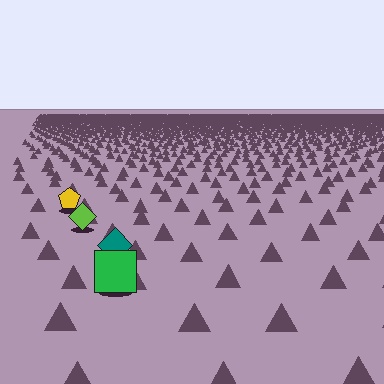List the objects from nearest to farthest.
From nearest to farthest: the green square, the teal diamond, the lime diamond, the yellow pentagon.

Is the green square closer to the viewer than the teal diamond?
Yes. The green square is closer — you can tell from the texture gradient: the ground texture is coarser near it.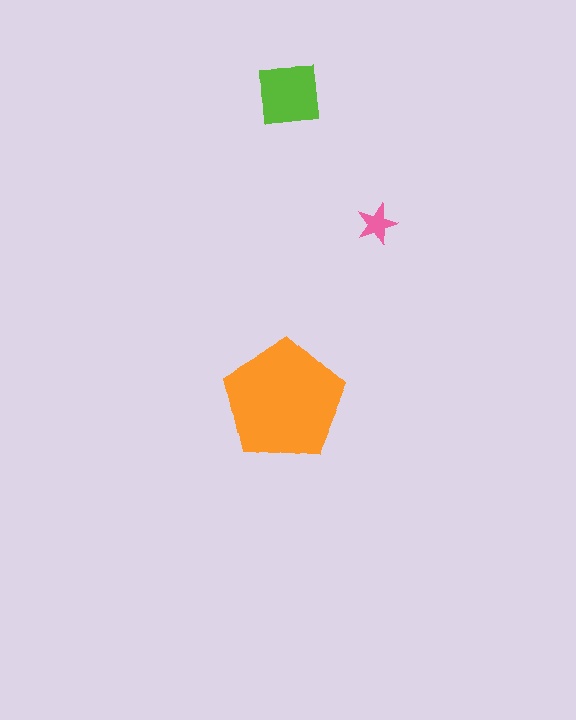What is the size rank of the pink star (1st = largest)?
3rd.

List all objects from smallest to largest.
The pink star, the lime square, the orange pentagon.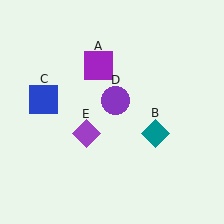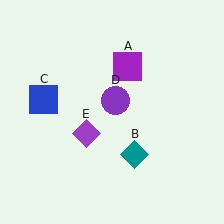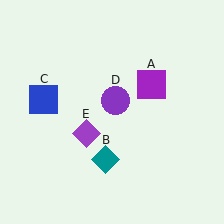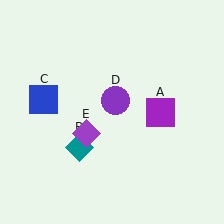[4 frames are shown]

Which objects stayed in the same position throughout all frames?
Blue square (object C) and purple circle (object D) and purple diamond (object E) remained stationary.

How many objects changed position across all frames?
2 objects changed position: purple square (object A), teal diamond (object B).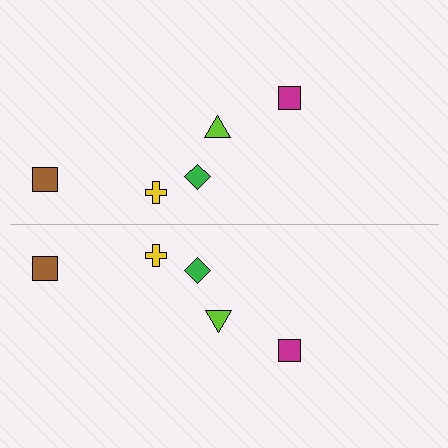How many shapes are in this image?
There are 10 shapes in this image.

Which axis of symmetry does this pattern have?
The pattern has a horizontal axis of symmetry running through the center of the image.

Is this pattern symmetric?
Yes, this pattern has bilateral (reflection) symmetry.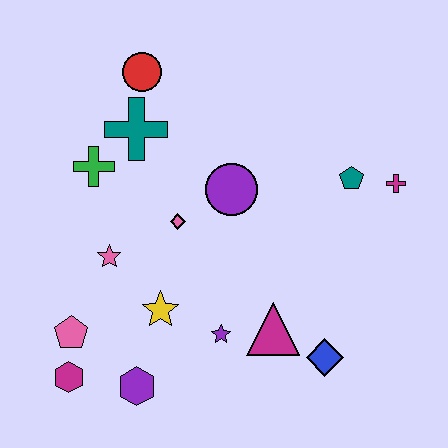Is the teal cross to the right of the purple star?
No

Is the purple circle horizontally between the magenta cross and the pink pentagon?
Yes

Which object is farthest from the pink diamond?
The magenta cross is farthest from the pink diamond.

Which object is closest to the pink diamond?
The purple circle is closest to the pink diamond.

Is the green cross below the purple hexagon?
No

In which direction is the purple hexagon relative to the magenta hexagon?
The purple hexagon is to the right of the magenta hexagon.